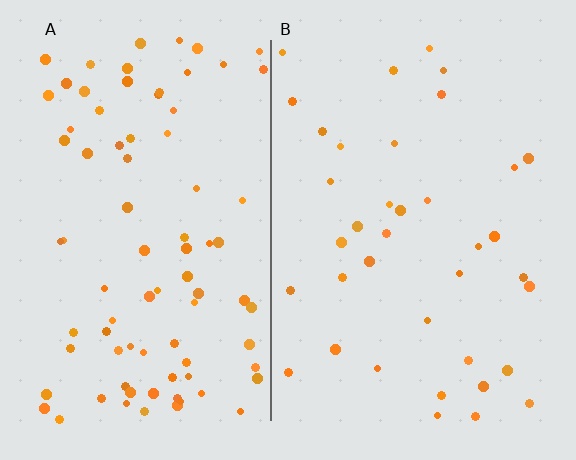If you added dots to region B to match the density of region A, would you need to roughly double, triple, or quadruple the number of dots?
Approximately double.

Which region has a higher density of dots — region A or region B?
A (the left).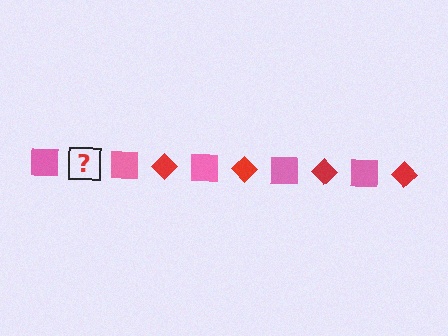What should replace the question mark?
The question mark should be replaced with a red diamond.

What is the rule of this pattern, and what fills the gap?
The rule is that the pattern alternates between pink square and red diamond. The gap should be filled with a red diamond.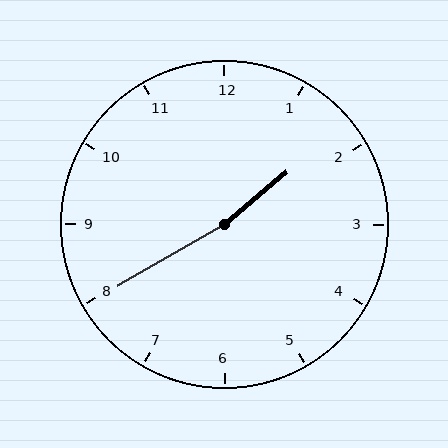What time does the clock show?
1:40.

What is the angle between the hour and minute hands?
Approximately 170 degrees.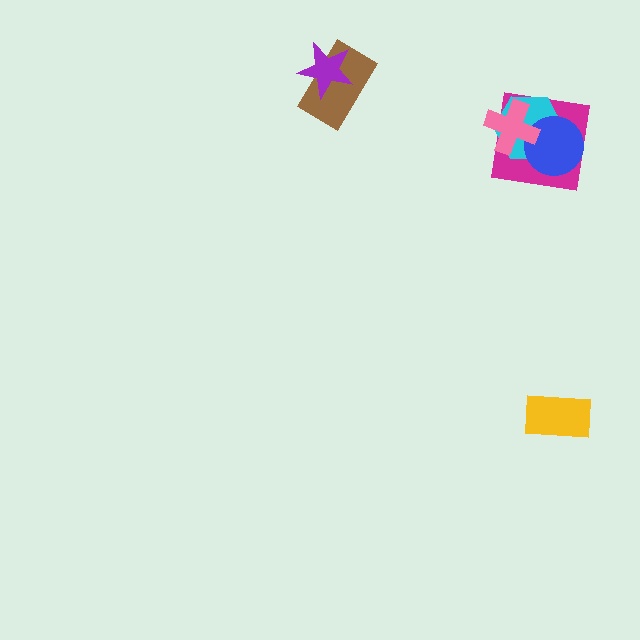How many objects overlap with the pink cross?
3 objects overlap with the pink cross.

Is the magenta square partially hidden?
Yes, it is partially covered by another shape.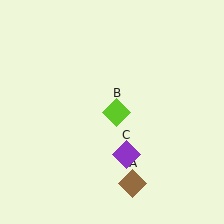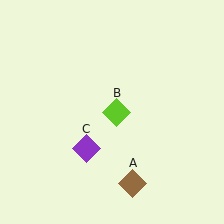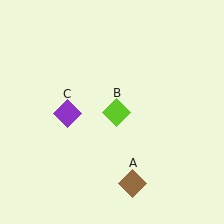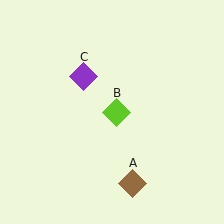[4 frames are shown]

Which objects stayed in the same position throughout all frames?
Brown diamond (object A) and lime diamond (object B) remained stationary.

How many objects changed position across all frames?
1 object changed position: purple diamond (object C).